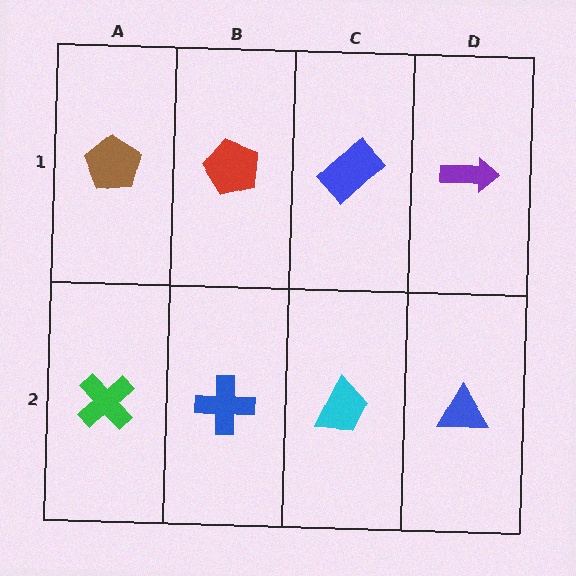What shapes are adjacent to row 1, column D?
A blue triangle (row 2, column D), a blue rectangle (row 1, column C).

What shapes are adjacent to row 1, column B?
A blue cross (row 2, column B), a brown pentagon (row 1, column A), a blue rectangle (row 1, column C).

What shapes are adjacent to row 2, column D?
A purple arrow (row 1, column D), a cyan trapezoid (row 2, column C).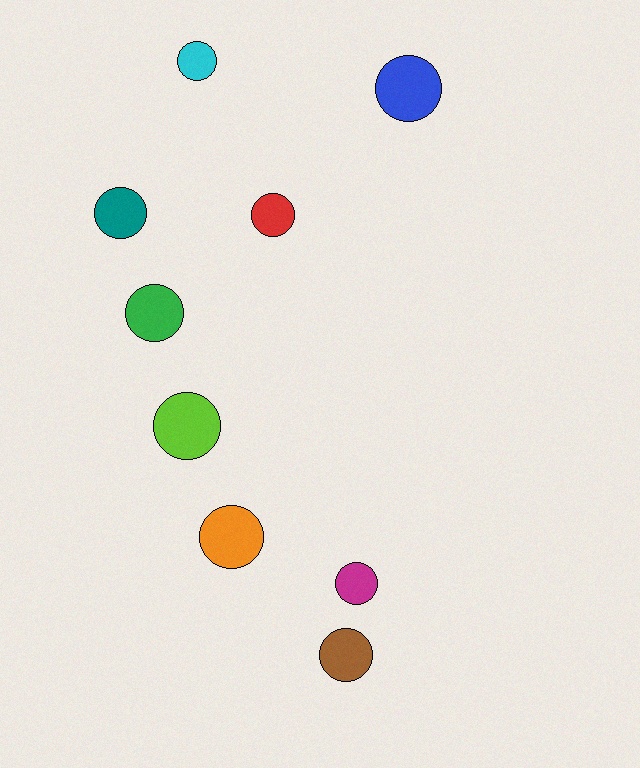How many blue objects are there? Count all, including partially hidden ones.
There is 1 blue object.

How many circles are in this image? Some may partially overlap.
There are 9 circles.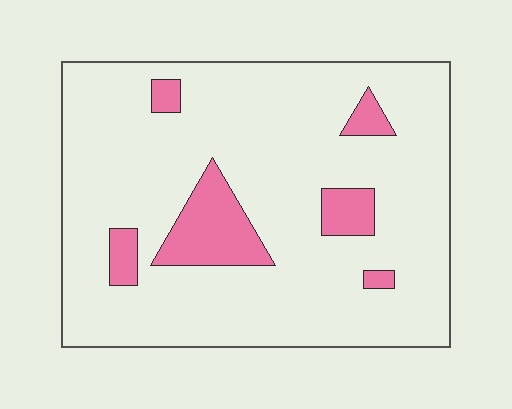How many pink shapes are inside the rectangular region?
6.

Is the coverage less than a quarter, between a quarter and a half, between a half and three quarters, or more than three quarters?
Less than a quarter.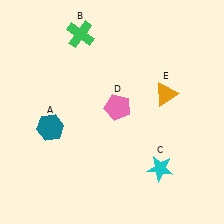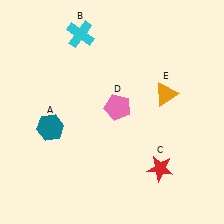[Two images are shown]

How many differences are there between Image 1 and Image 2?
There are 2 differences between the two images.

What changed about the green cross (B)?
In Image 1, B is green. In Image 2, it changed to cyan.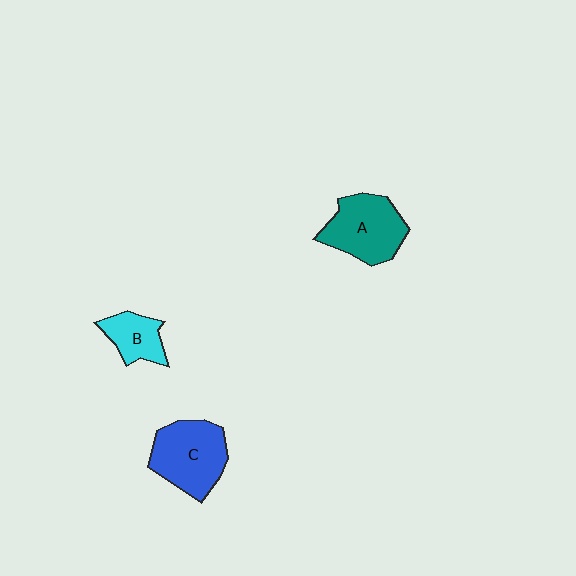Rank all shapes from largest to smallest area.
From largest to smallest: C (blue), A (teal), B (cyan).